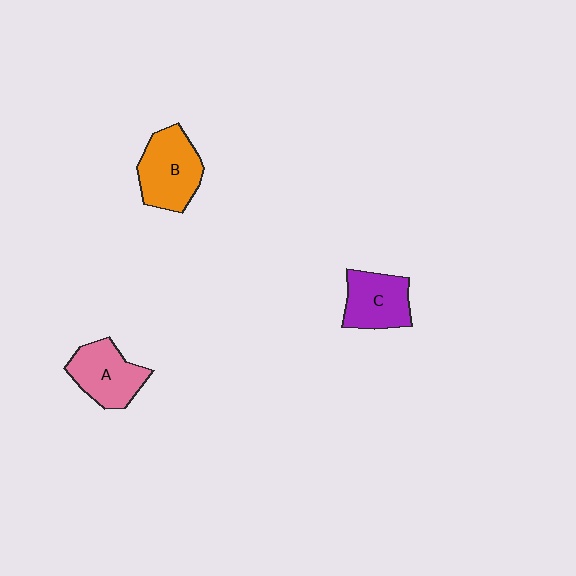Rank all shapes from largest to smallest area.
From largest to smallest: B (orange), A (pink), C (purple).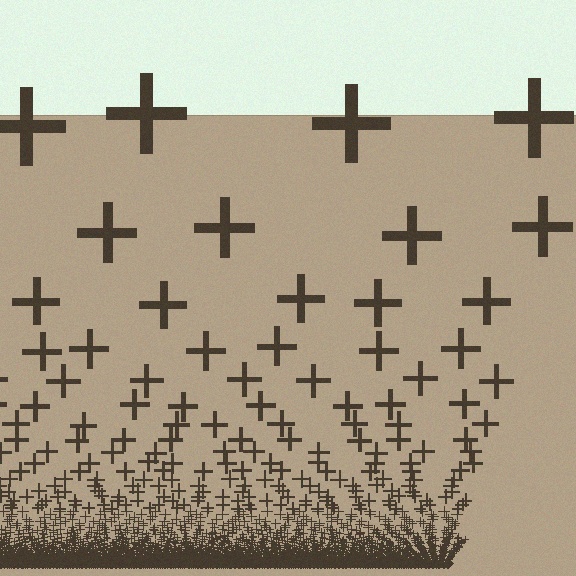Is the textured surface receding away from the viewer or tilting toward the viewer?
The surface appears to tilt toward the viewer. Texture elements get larger and sparser toward the top.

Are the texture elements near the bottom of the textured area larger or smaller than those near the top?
Smaller. The gradient is inverted — elements near the bottom are smaller and denser.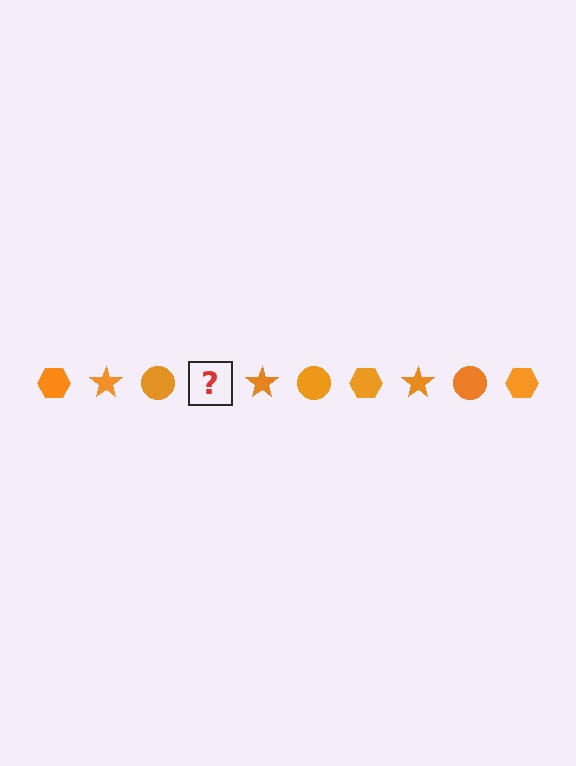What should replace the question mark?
The question mark should be replaced with an orange hexagon.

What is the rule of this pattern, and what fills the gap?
The rule is that the pattern cycles through hexagon, star, circle shapes in orange. The gap should be filled with an orange hexagon.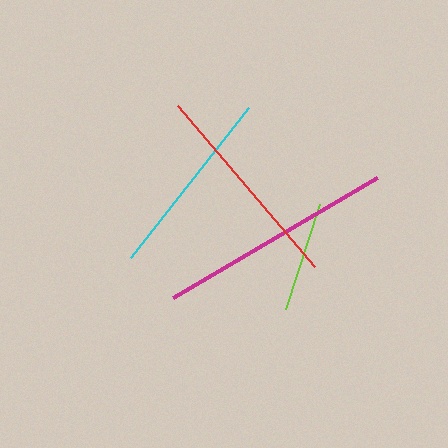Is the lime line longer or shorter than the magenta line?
The magenta line is longer than the lime line.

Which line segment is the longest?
The magenta line is the longest at approximately 237 pixels.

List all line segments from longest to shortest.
From longest to shortest: magenta, red, cyan, lime.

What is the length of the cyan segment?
The cyan segment is approximately 190 pixels long.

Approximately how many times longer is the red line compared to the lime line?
The red line is approximately 1.9 times the length of the lime line.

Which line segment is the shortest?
The lime line is the shortest at approximately 110 pixels.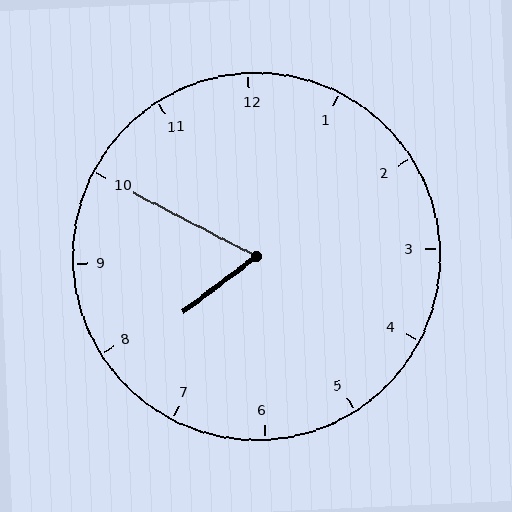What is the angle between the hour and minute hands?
Approximately 65 degrees.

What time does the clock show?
7:50.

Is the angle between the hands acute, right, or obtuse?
It is acute.